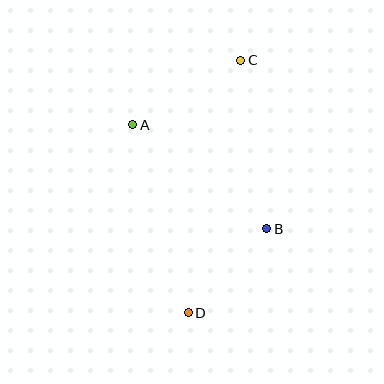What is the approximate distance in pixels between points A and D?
The distance between A and D is approximately 196 pixels.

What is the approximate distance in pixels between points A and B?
The distance between A and B is approximately 169 pixels.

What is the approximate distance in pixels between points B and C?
The distance between B and C is approximately 170 pixels.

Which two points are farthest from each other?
Points C and D are farthest from each other.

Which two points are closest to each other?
Points B and D are closest to each other.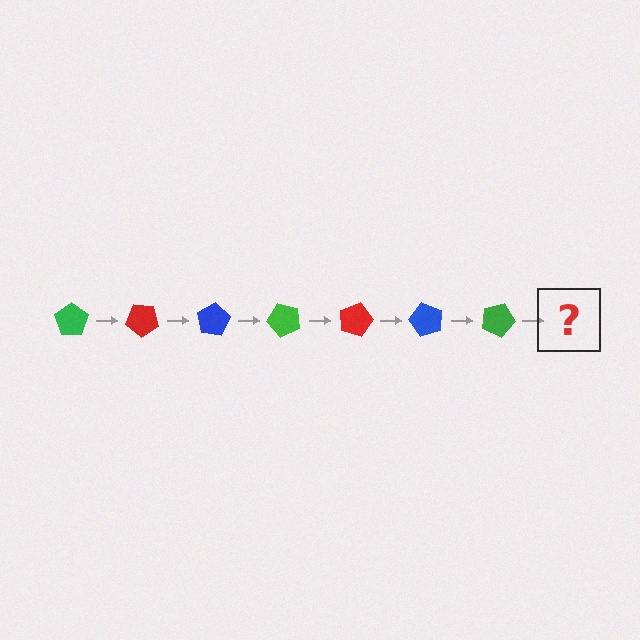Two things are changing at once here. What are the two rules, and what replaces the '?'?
The two rules are that it rotates 40 degrees each step and the color cycles through green, red, and blue. The '?' should be a red pentagon, rotated 280 degrees from the start.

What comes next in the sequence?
The next element should be a red pentagon, rotated 280 degrees from the start.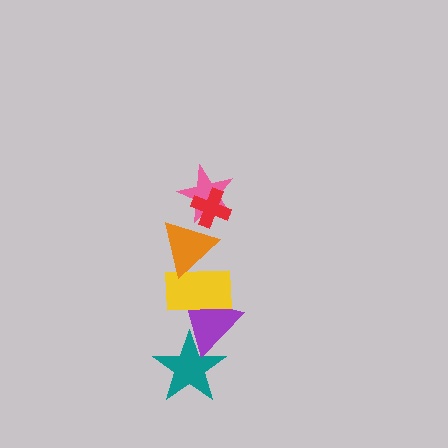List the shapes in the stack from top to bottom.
From top to bottom: the red cross, the pink star, the orange triangle, the yellow rectangle, the purple triangle, the teal star.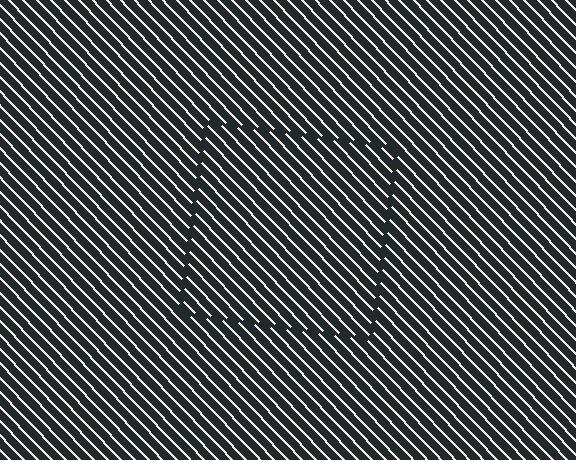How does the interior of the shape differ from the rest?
The interior of the shape contains the same grating, shifted by half a period — the contour is defined by the phase discontinuity where line-ends from the inner and outer gratings abut.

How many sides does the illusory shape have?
4 sides — the line-ends trace a square.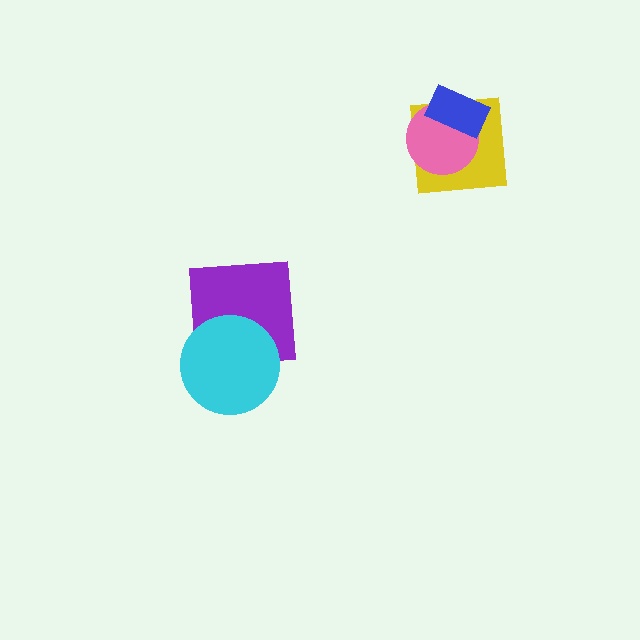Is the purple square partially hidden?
Yes, it is partially covered by another shape.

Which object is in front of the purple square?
The cyan circle is in front of the purple square.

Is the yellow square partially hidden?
Yes, it is partially covered by another shape.